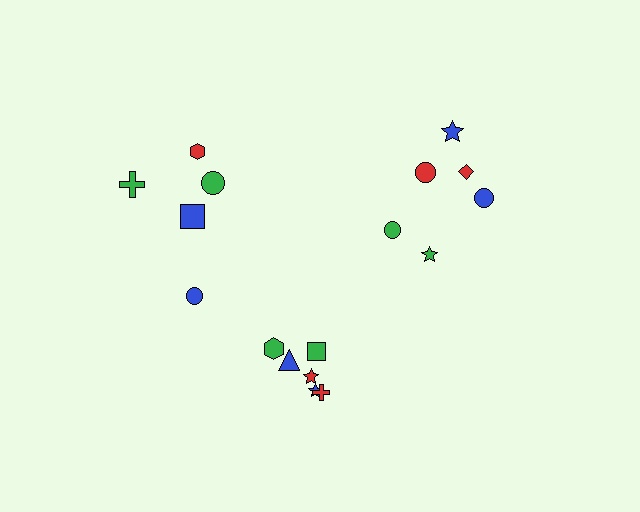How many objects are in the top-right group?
There are 6 objects.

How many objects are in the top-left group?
There are 4 objects.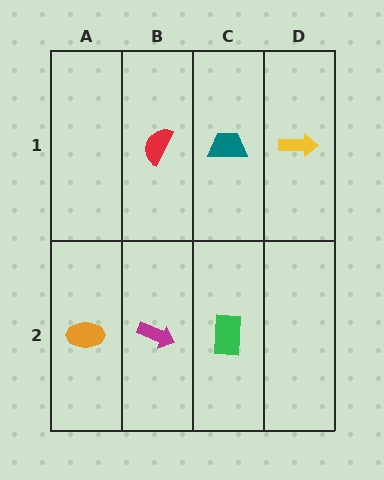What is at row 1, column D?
A yellow arrow.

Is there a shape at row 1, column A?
No, that cell is empty.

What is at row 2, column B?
A magenta arrow.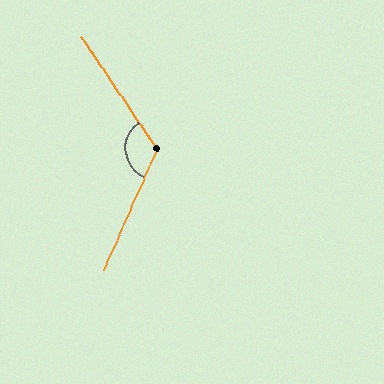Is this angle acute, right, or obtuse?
It is obtuse.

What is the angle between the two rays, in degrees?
Approximately 123 degrees.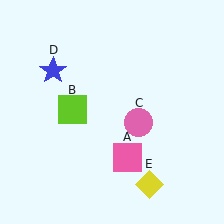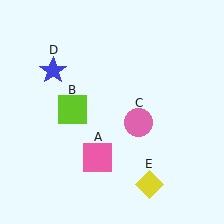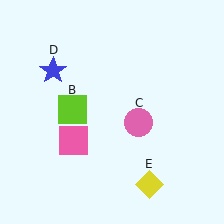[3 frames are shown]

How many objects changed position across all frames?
1 object changed position: pink square (object A).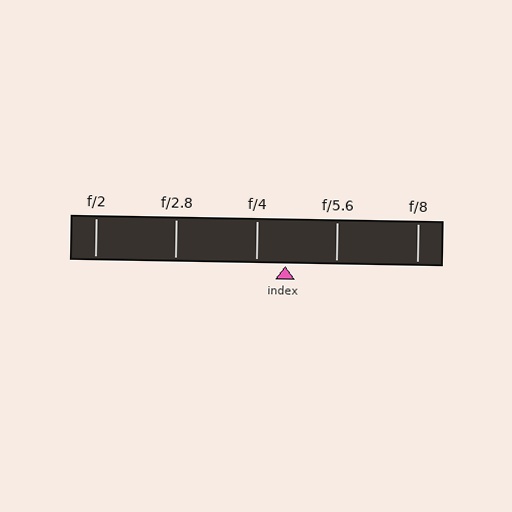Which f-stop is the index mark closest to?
The index mark is closest to f/4.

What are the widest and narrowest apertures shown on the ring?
The widest aperture shown is f/2 and the narrowest is f/8.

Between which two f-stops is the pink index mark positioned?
The index mark is between f/4 and f/5.6.